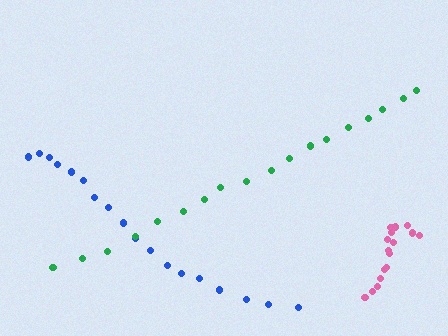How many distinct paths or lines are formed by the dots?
There are 3 distinct paths.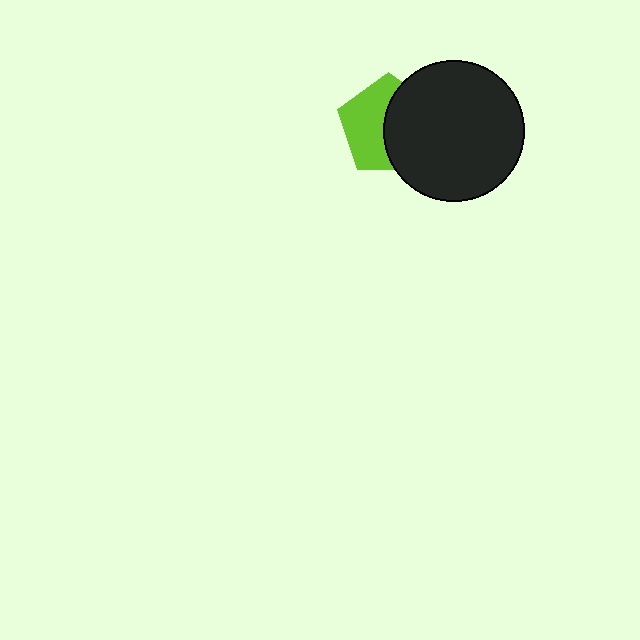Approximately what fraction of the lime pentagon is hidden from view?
Roughly 50% of the lime pentagon is hidden behind the black circle.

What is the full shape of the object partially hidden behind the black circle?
The partially hidden object is a lime pentagon.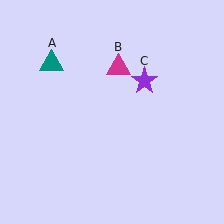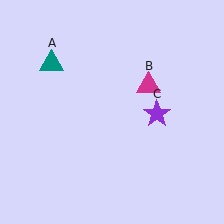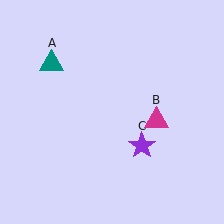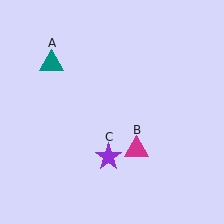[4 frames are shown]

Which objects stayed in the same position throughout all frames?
Teal triangle (object A) remained stationary.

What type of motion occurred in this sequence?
The magenta triangle (object B), purple star (object C) rotated clockwise around the center of the scene.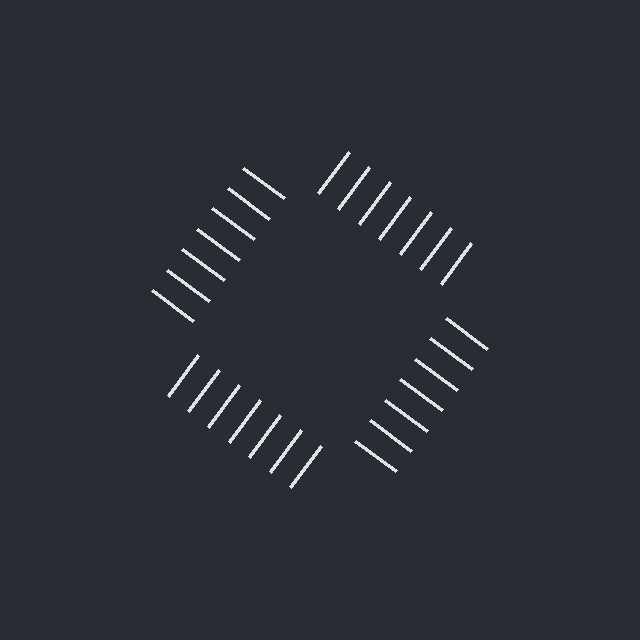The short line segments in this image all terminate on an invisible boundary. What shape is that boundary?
An illusory square — the line segments terminate on its edges but no continuous stroke is drawn.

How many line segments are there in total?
28 — 7 along each of the 4 edges.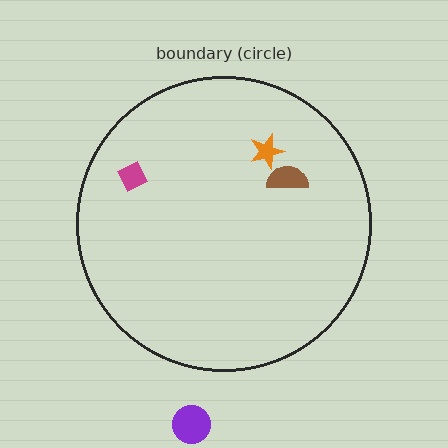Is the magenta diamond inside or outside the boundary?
Inside.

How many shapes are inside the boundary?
3 inside, 1 outside.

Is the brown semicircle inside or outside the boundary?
Inside.